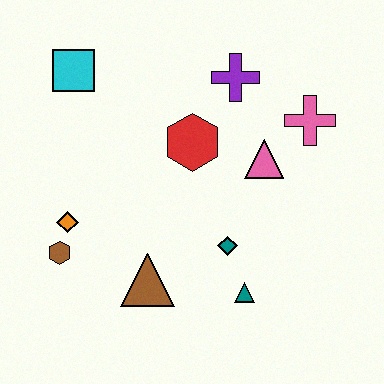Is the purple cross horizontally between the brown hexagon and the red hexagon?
No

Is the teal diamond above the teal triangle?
Yes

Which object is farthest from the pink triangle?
The brown hexagon is farthest from the pink triangle.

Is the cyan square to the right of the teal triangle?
No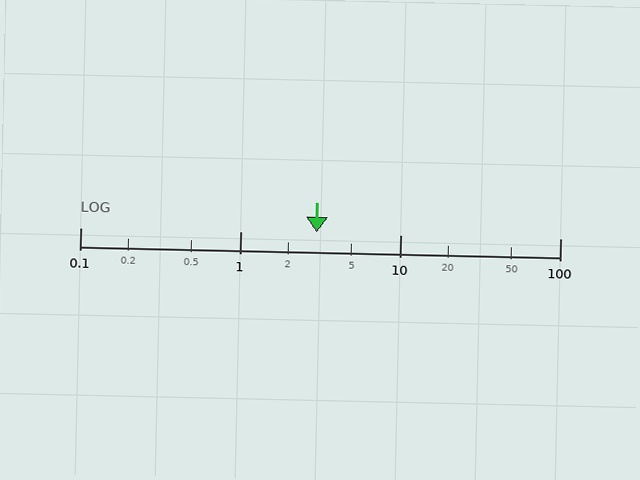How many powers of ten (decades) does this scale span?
The scale spans 3 decades, from 0.1 to 100.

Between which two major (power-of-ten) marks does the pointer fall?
The pointer is between 1 and 10.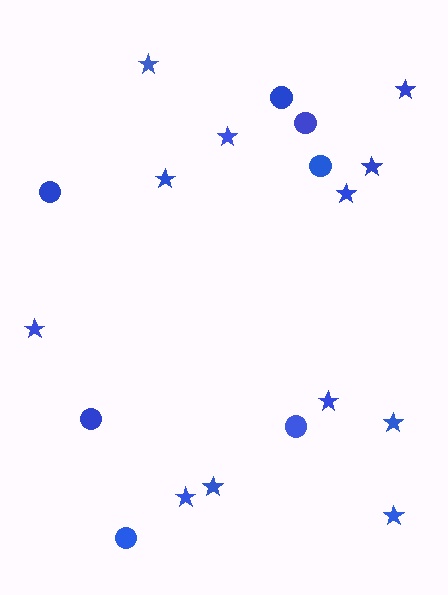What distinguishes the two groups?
There are 2 groups: one group of circles (7) and one group of stars (12).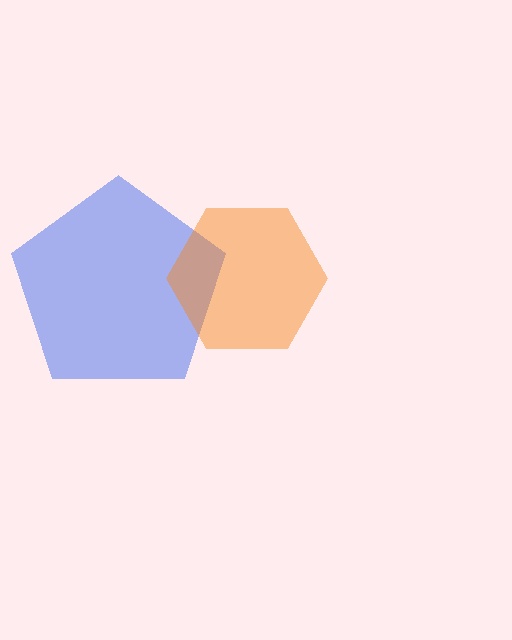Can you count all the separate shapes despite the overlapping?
Yes, there are 2 separate shapes.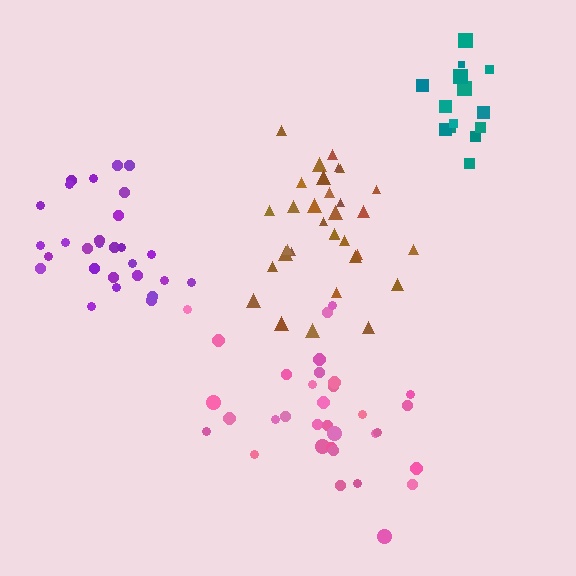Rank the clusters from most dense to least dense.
teal, brown, pink, purple.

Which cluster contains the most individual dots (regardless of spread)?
Brown (33).